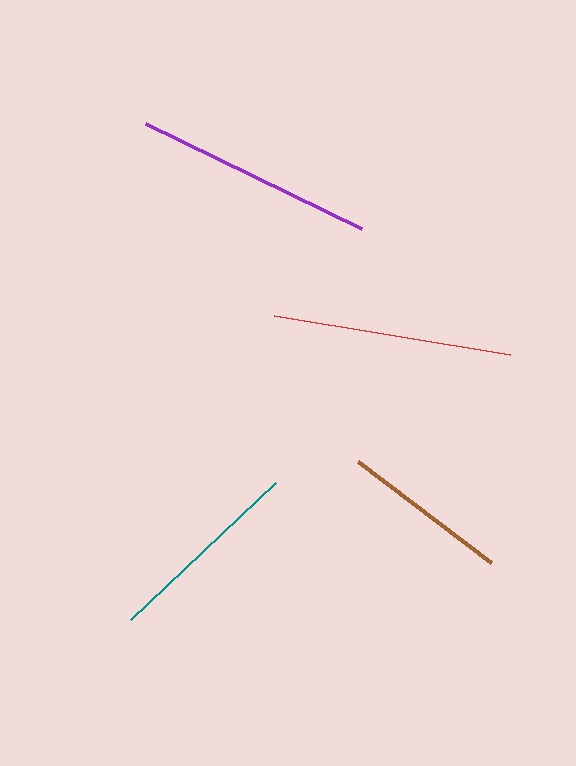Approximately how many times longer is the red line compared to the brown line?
The red line is approximately 1.4 times the length of the brown line.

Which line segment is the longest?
The purple line is the longest at approximately 241 pixels.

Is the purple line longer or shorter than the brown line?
The purple line is longer than the brown line.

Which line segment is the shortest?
The brown line is the shortest at approximately 167 pixels.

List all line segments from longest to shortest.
From longest to shortest: purple, red, teal, brown.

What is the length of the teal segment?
The teal segment is approximately 199 pixels long.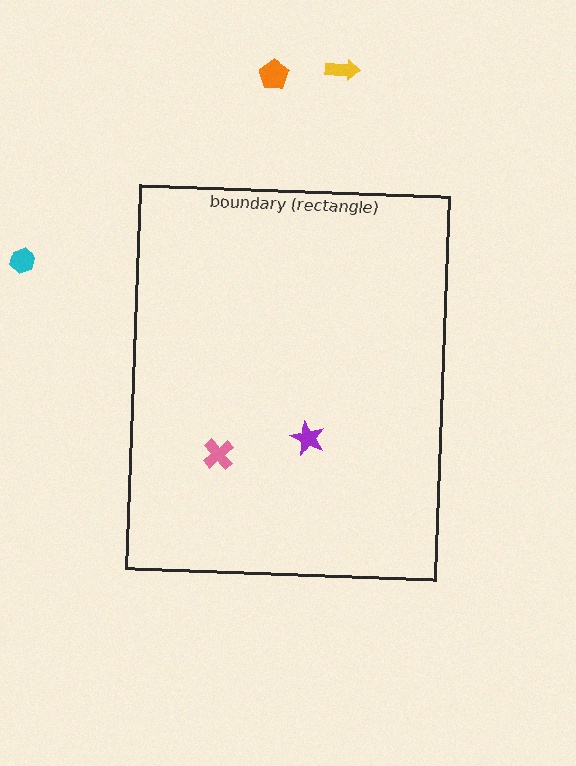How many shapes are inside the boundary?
2 inside, 3 outside.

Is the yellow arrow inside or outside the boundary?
Outside.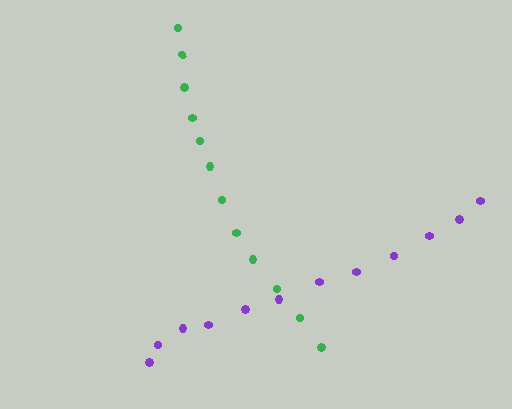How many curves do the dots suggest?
There are 2 distinct paths.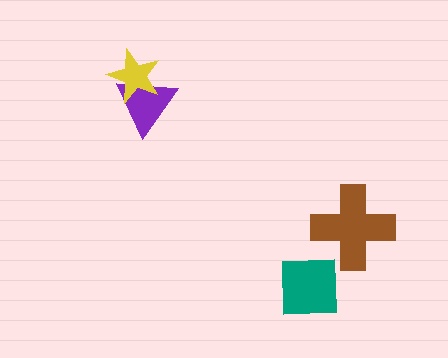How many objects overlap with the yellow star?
1 object overlaps with the yellow star.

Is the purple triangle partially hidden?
Yes, it is partially covered by another shape.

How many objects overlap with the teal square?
0 objects overlap with the teal square.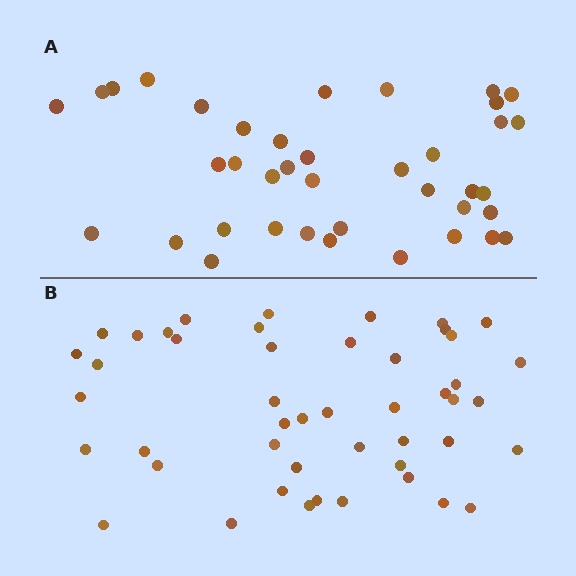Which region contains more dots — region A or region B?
Region B (the bottom region) has more dots.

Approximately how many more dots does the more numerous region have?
Region B has roughly 8 or so more dots than region A.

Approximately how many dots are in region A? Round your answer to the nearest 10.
About 40 dots. (The exact count is 39, which rounds to 40.)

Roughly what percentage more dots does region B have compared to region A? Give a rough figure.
About 20% more.